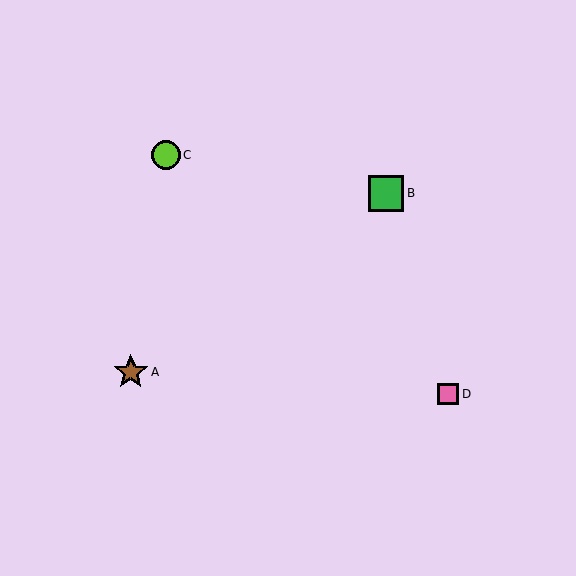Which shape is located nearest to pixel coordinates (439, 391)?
The pink square (labeled D) at (448, 394) is nearest to that location.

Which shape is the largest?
The green square (labeled B) is the largest.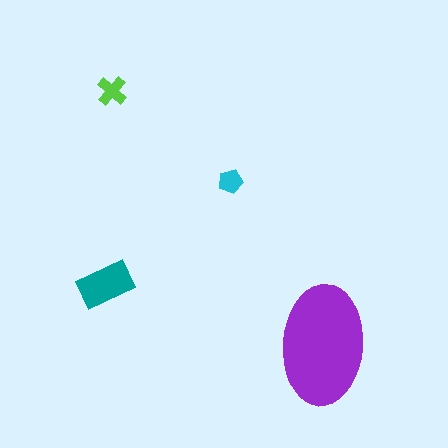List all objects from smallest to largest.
The cyan pentagon, the lime cross, the teal rectangle, the purple ellipse.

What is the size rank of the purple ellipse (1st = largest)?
1st.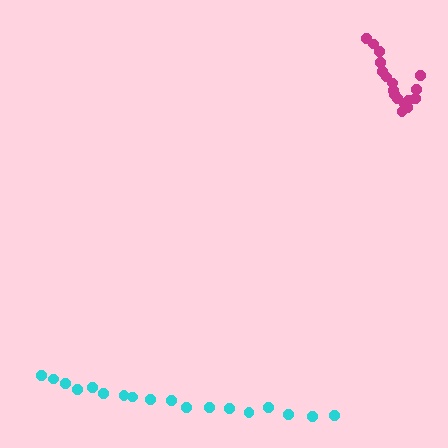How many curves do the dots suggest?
There are 2 distinct paths.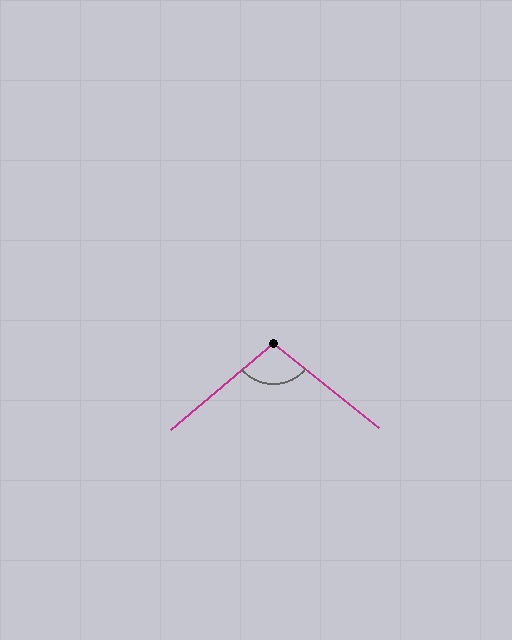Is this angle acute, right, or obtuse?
It is obtuse.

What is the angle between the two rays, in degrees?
Approximately 101 degrees.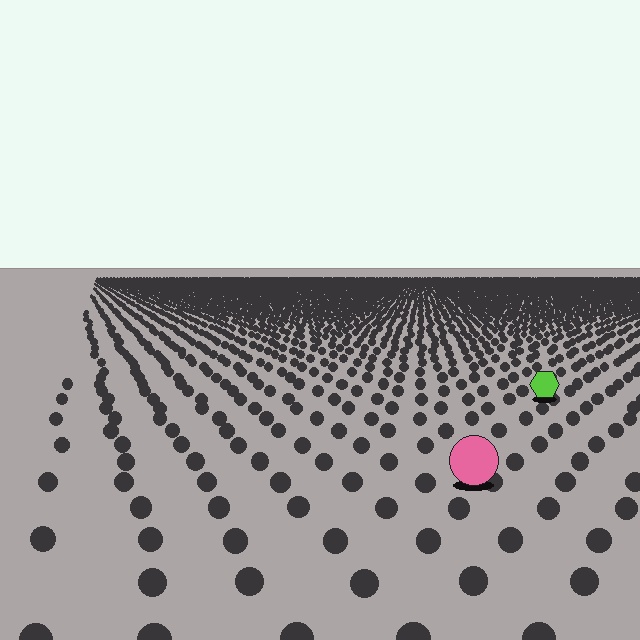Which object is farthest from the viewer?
The lime hexagon is farthest from the viewer. It appears smaller and the ground texture around it is denser.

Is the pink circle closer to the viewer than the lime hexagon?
Yes. The pink circle is closer — you can tell from the texture gradient: the ground texture is coarser near it.